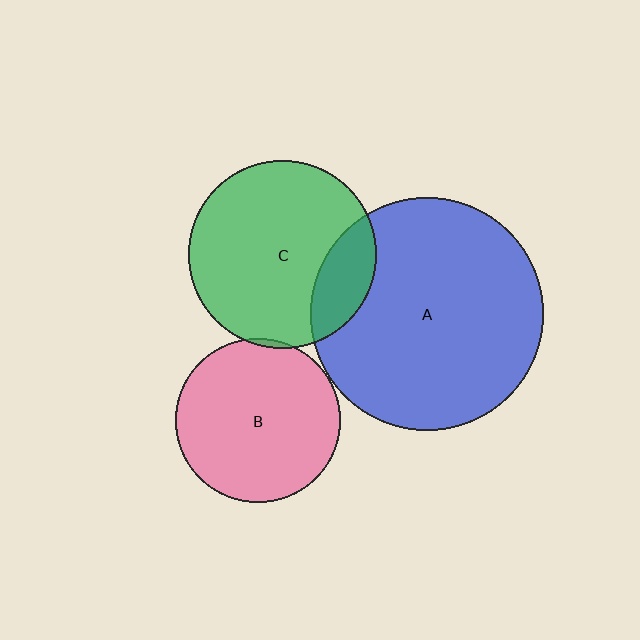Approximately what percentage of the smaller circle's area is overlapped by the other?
Approximately 5%.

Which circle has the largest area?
Circle A (blue).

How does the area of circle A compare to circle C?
Approximately 1.5 times.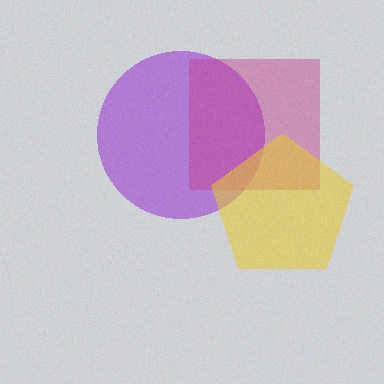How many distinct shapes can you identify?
There are 3 distinct shapes: a purple circle, a magenta square, a yellow pentagon.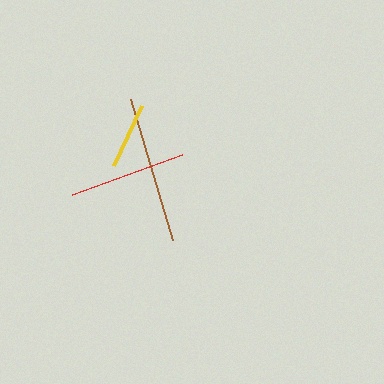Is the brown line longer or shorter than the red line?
The brown line is longer than the red line.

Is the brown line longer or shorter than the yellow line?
The brown line is longer than the yellow line.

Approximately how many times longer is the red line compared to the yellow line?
The red line is approximately 1.8 times the length of the yellow line.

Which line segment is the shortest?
The yellow line is the shortest at approximately 66 pixels.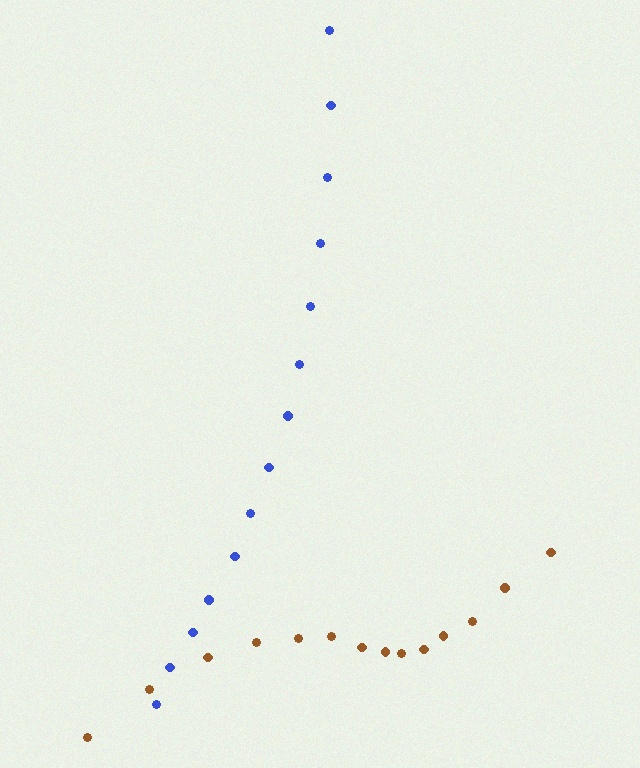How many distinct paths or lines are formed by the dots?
There are 2 distinct paths.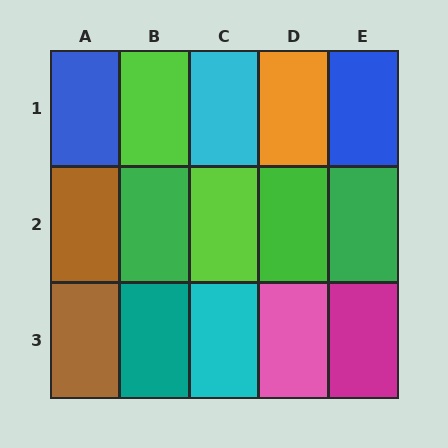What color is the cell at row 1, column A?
Blue.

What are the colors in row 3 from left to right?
Brown, teal, cyan, pink, magenta.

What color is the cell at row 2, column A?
Brown.